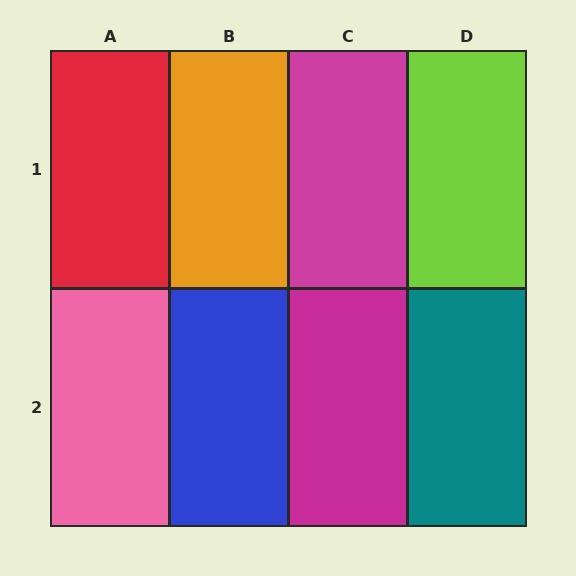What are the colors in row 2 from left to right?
Pink, blue, magenta, teal.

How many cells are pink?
1 cell is pink.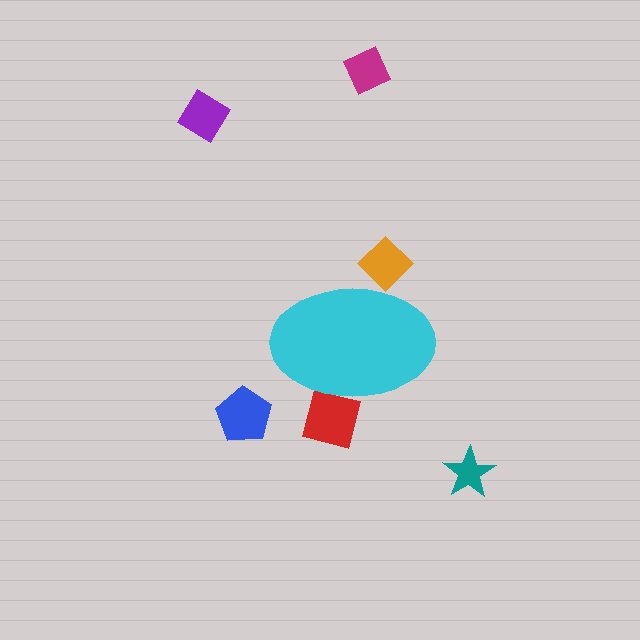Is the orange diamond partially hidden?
Yes, the orange diamond is partially hidden behind the cyan ellipse.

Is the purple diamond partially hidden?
No, the purple diamond is fully visible.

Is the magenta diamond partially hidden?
No, the magenta diamond is fully visible.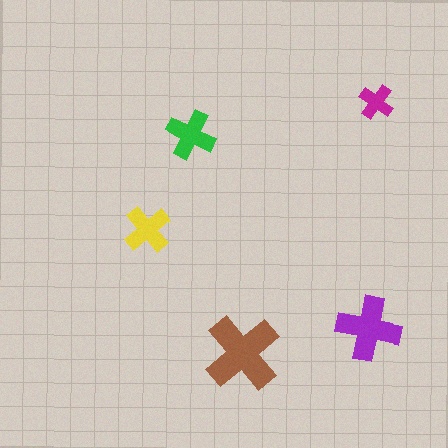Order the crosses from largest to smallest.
the brown one, the purple one, the green one, the yellow one, the magenta one.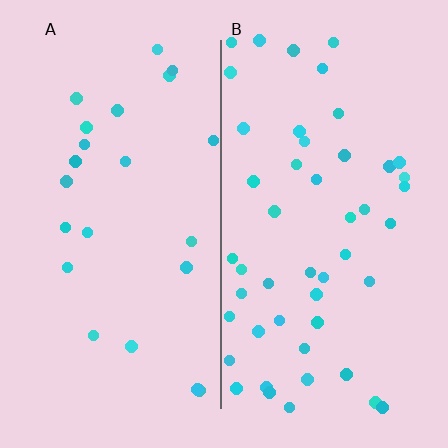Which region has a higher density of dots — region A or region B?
B (the right).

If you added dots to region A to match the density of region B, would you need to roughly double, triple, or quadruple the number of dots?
Approximately double.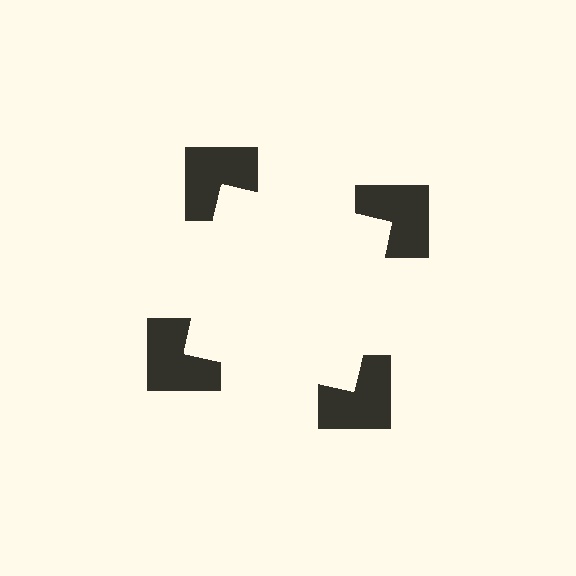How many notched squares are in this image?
There are 4 — one at each vertex of the illusory square.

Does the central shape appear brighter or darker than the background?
It typically appears slightly brighter than the background, even though no actual brightness change is drawn.